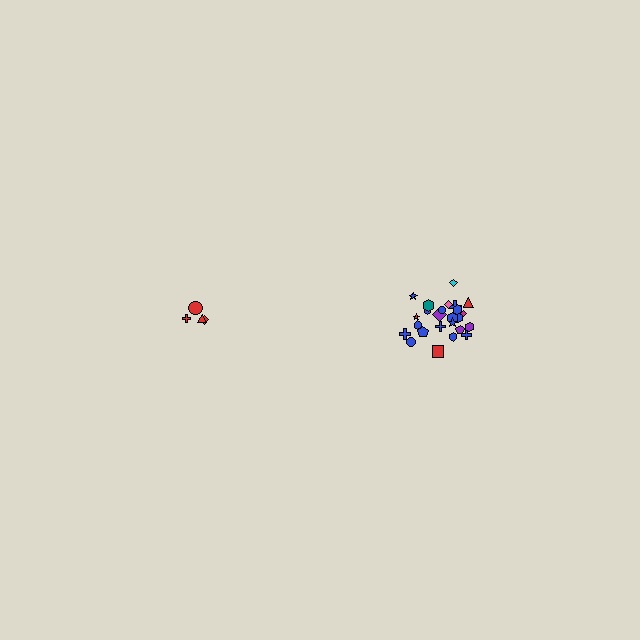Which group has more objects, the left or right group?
The right group.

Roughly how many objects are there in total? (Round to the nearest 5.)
Roughly 30 objects in total.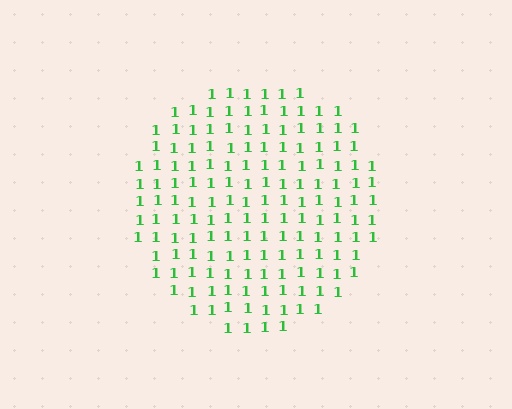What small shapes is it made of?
It is made of small digit 1's.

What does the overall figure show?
The overall figure shows a circle.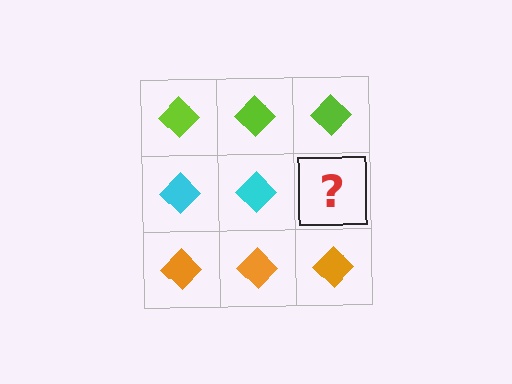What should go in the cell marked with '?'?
The missing cell should contain a cyan diamond.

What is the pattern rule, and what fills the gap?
The rule is that each row has a consistent color. The gap should be filled with a cyan diamond.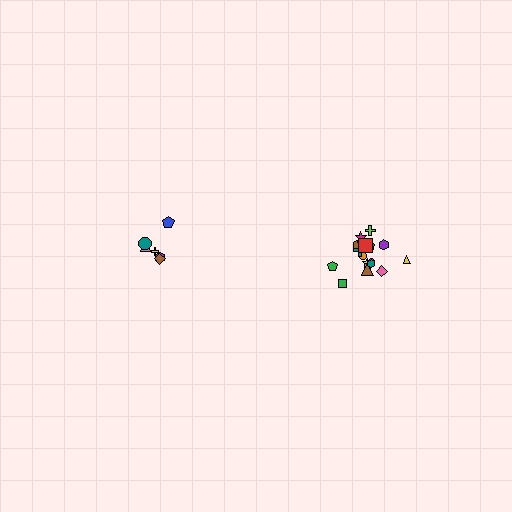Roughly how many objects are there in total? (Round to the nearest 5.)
Roughly 25 objects in total.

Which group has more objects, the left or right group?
The right group.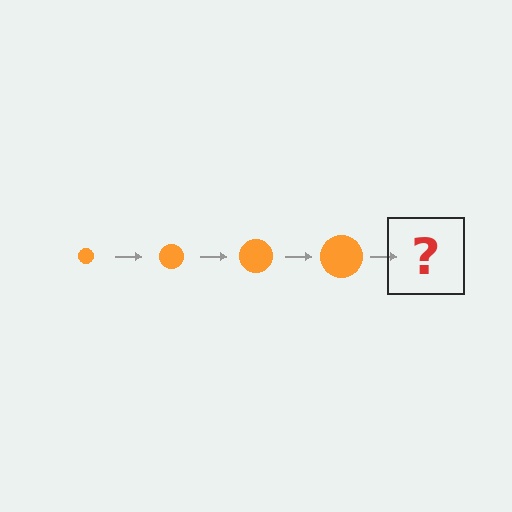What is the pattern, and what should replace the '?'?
The pattern is that the circle gets progressively larger each step. The '?' should be an orange circle, larger than the previous one.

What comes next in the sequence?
The next element should be an orange circle, larger than the previous one.